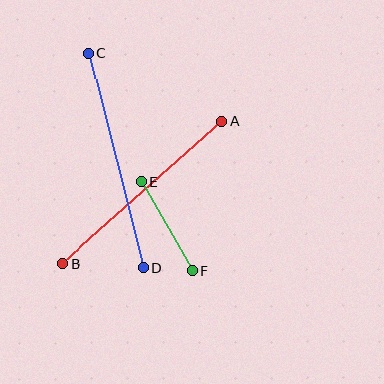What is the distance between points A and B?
The distance is approximately 213 pixels.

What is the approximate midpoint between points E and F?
The midpoint is at approximately (167, 227) pixels.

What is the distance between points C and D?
The distance is approximately 221 pixels.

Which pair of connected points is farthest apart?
Points C and D are farthest apart.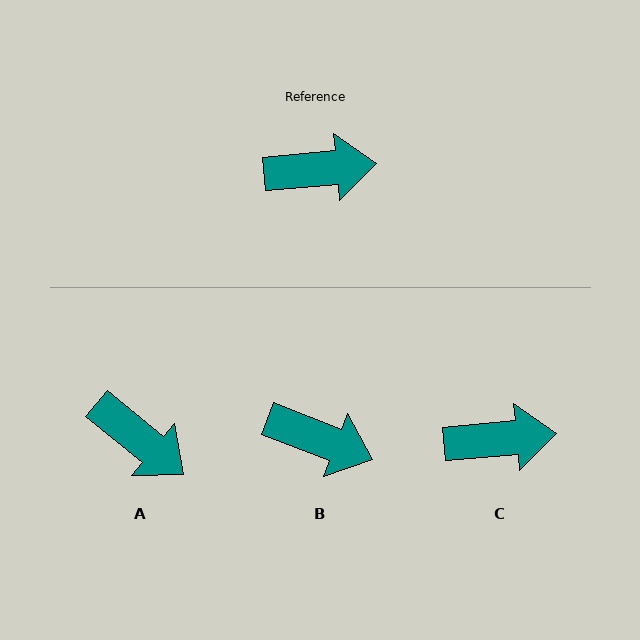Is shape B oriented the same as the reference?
No, it is off by about 26 degrees.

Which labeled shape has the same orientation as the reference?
C.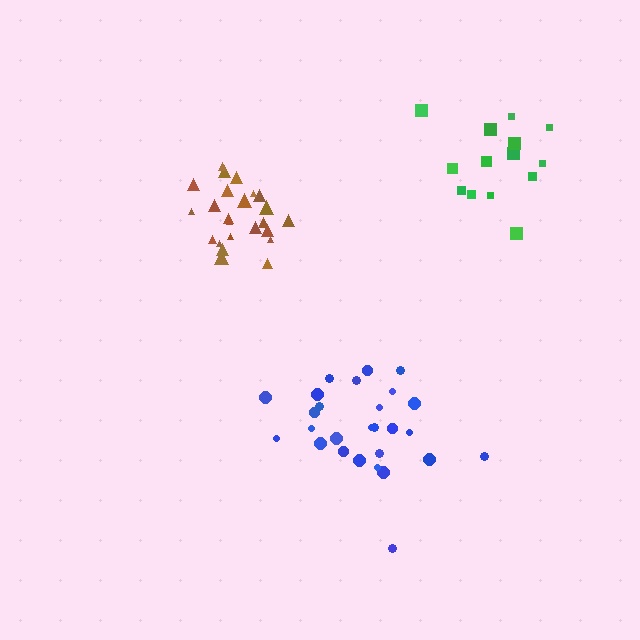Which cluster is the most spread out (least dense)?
Blue.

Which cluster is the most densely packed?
Brown.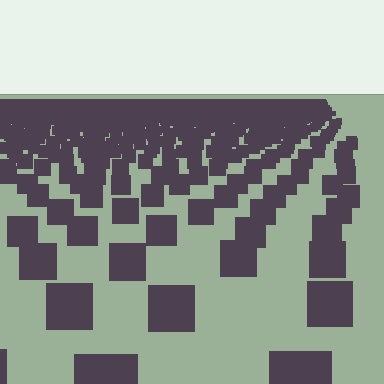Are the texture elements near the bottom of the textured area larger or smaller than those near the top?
Larger. Near the bottom, elements are closer to the viewer and appear at a bigger on-screen size.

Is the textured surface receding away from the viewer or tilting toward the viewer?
The surface is receding away from the viewer. Texture elements get smaller and denser toward the top.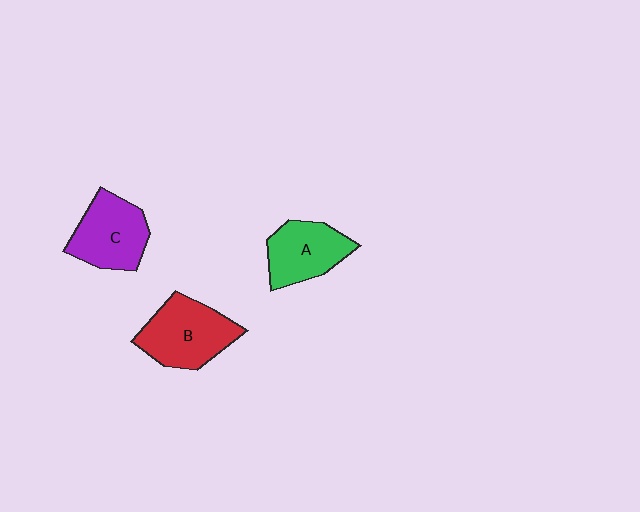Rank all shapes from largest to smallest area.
From largest to smallest: B (red), C (purple), A (green).